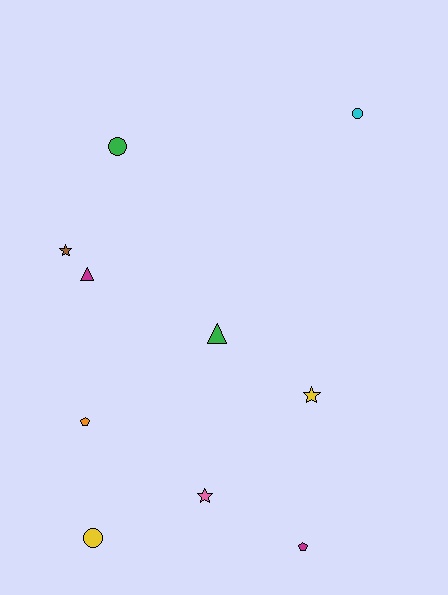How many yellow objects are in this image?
There are 2 yellow objects.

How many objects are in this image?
There are 10 objects.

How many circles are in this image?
There are 3 circles.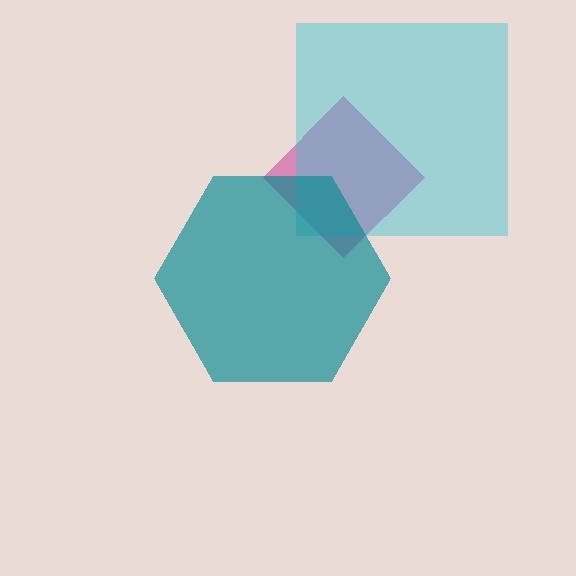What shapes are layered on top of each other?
The layered shapes are: a magenta diamond, a cyan square, a teal hexagon.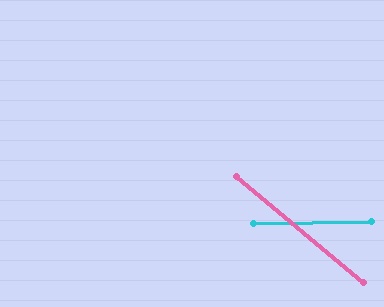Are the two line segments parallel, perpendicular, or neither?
Neither parallel nor perpendicular — they differ by about 41°.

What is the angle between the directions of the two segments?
Approximately 41 degrees.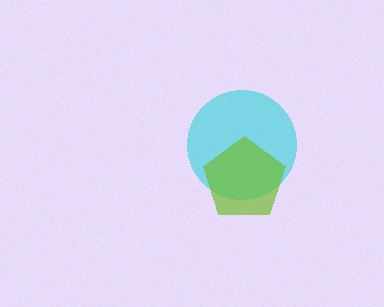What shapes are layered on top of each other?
The layered shapes are: a cyan circle, a lime pentagon.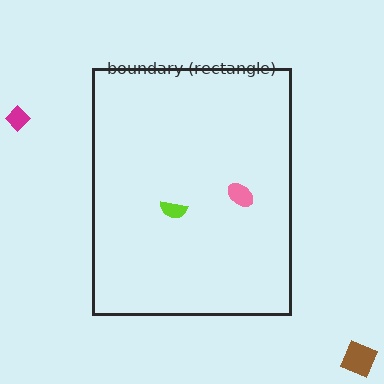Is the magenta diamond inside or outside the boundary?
Outside.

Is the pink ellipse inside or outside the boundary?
Inside.